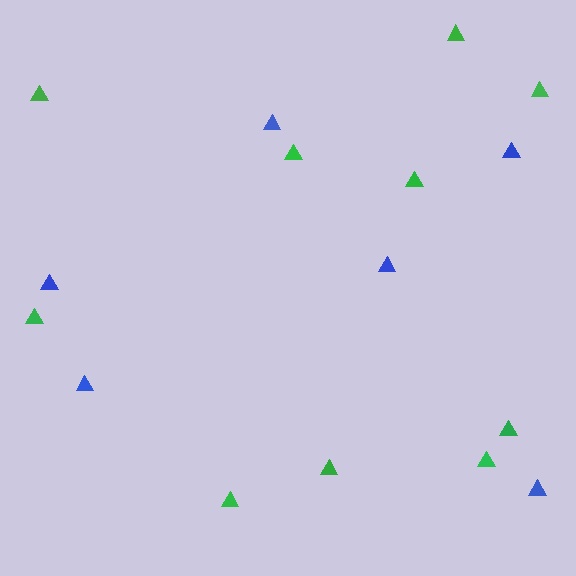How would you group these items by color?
There are 2 groups: one group of green triangles (10) and one group of blue triangles (6).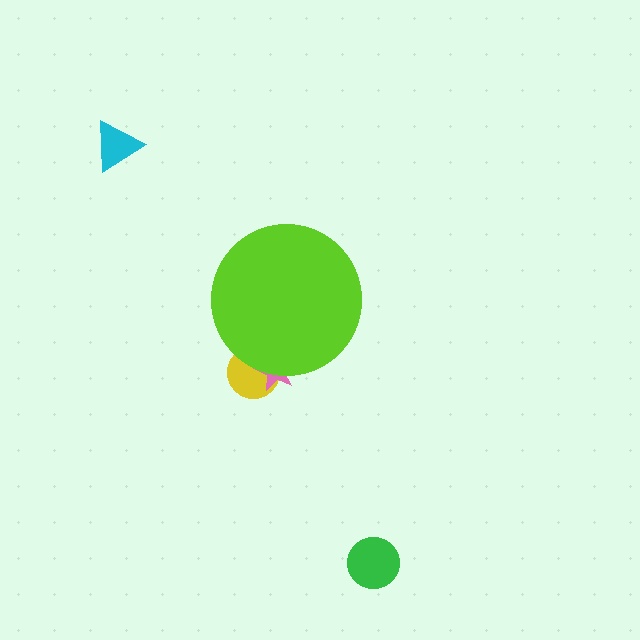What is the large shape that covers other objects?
A lime circle.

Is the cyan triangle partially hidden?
No, the cyan triangle is fully visible.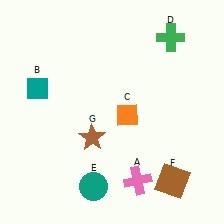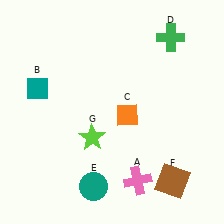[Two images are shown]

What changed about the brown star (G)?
In Image 1, G is brown. In Image 2, it changed to lime.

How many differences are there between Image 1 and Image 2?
There is 1 difference between the two images.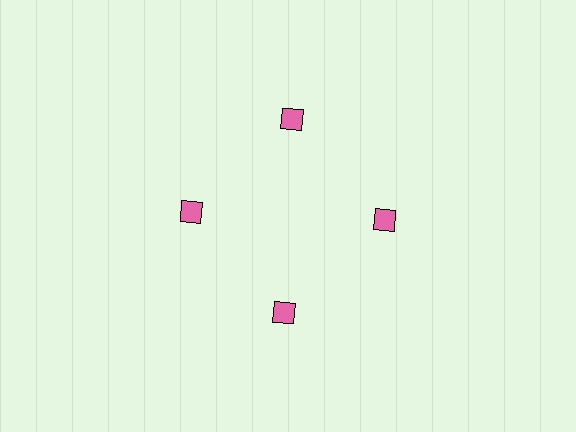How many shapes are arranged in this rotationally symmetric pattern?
There are 4 shapes, arranged in 4 groups of 1.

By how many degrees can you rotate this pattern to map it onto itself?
The pattern maps onto itself every 90 degrees of rotation.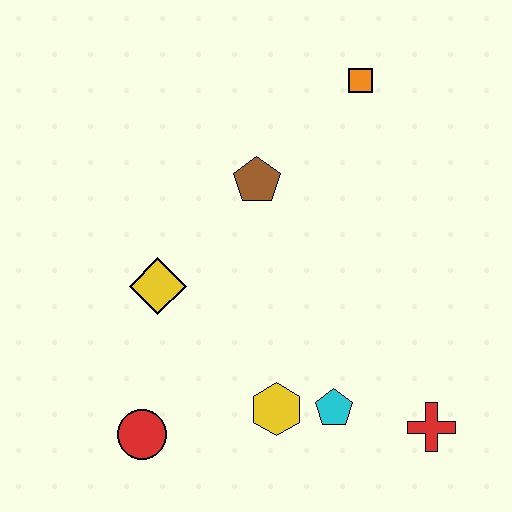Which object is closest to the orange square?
The brown pentagon is closest to the orange square.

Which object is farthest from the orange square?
The red circle is farthest from the orange square.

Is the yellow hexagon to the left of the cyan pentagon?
Yes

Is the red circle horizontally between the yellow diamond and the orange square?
No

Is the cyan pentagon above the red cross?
Yes